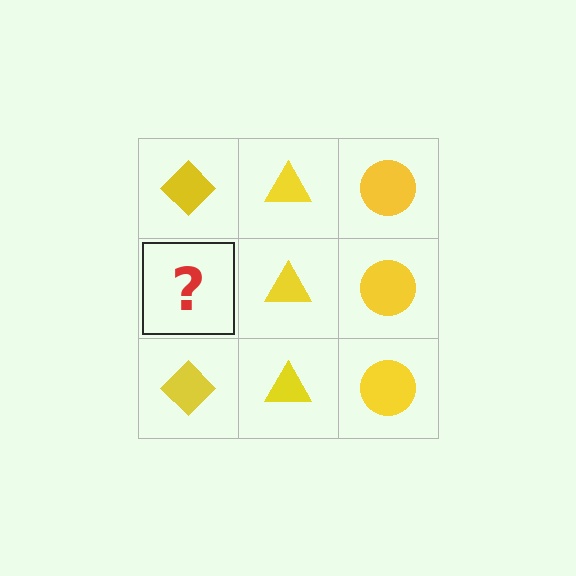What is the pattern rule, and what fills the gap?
The rule is that each column has a consistent shape. The gap should be filled with a yellow diamond.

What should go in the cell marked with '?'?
The missing cell should contain a yellow diamond.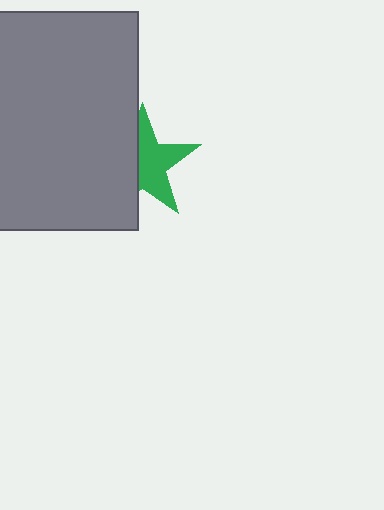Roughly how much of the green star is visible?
About half of it is visible (roughly 56%).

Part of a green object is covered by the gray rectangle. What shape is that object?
It is a star.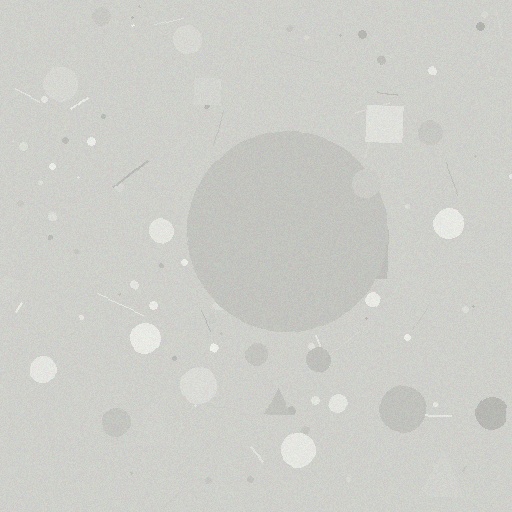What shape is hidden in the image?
A circle is hidden in the image.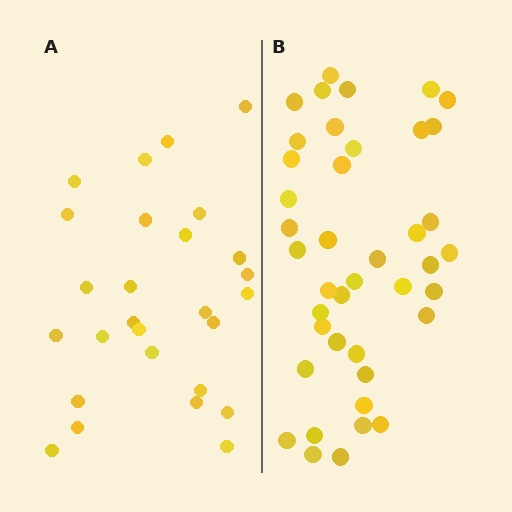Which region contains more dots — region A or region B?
Region B (the right region) has more dots.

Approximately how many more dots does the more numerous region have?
Region B has approximately 15 more dots than region A.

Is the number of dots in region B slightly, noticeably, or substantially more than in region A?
Region B has substantially more. The ratio is roughly 1.5 to 1.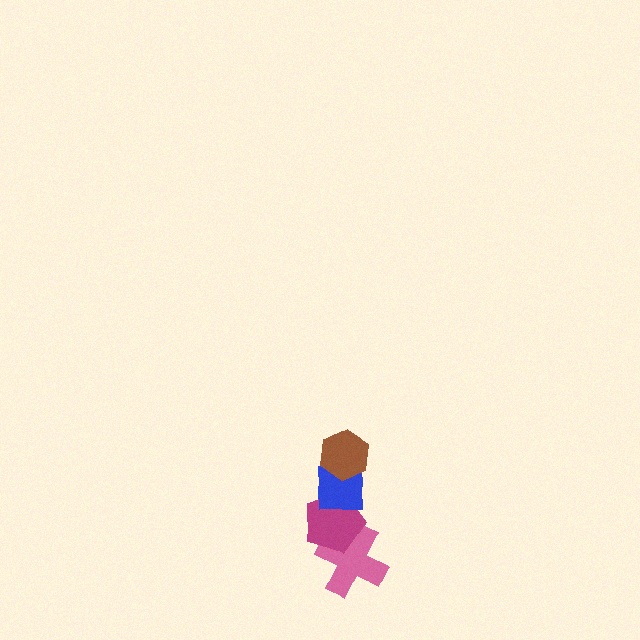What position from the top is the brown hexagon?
The brown hexagon is 1st from the top.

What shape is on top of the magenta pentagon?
The blue square is on top of the magenta pentagon.